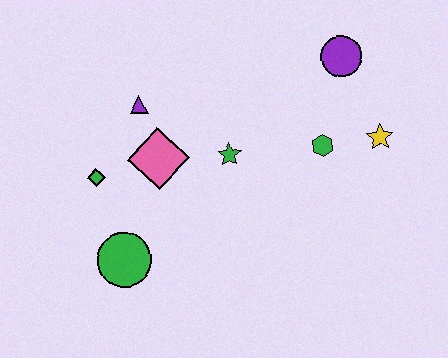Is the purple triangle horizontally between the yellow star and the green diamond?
Yes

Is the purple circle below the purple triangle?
No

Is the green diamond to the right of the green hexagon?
No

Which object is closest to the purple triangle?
The pink diamond is closest to the purple triangle.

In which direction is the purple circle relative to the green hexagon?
The purple circle is above the green hexagon.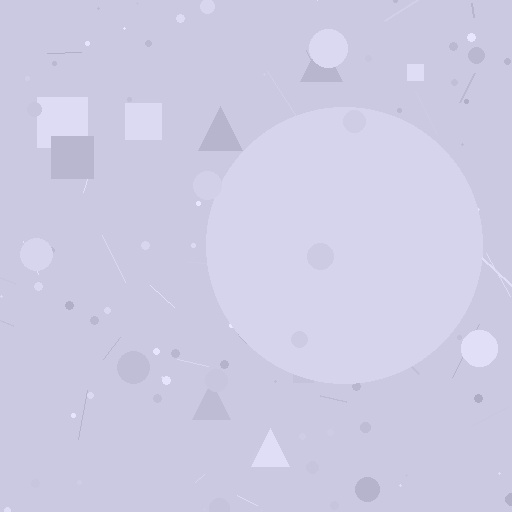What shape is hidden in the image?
A circle is hidden in the image.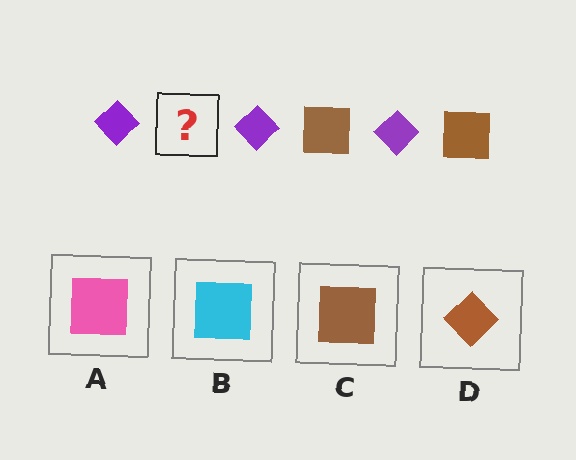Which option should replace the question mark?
Option C.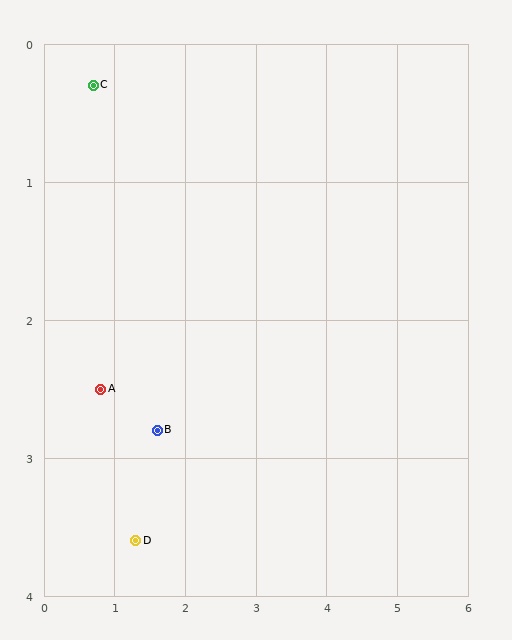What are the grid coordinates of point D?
Point D is at approximately (1.3, 3.6).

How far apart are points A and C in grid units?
Points A and C are about 2.2 grid units apart.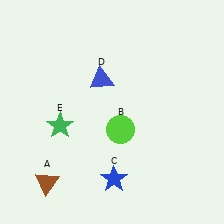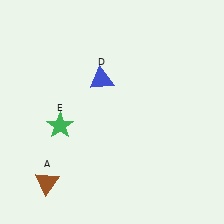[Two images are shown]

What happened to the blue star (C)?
The blue star (C) was removed in Image 2. It was in the bottom-right area of Image 1.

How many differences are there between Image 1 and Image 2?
There are 2 differences between the two images.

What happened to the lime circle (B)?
The lime circle (B) was removed in Image 2. It was in the bottom-right area of Image 1.